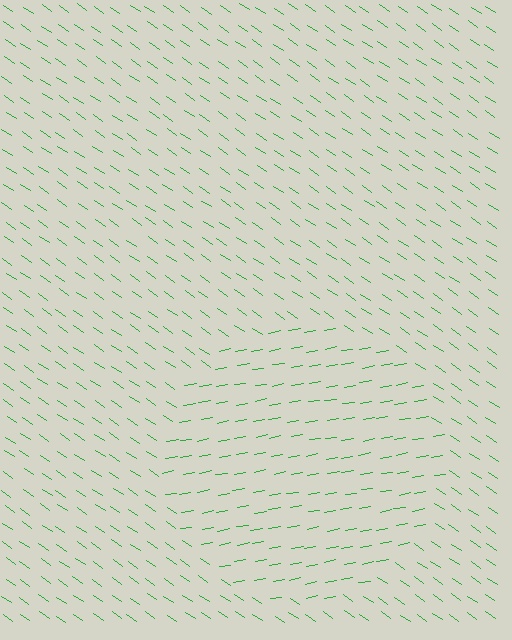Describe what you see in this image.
The image is filled with small green line segments. A circle region in the image has lines oriented differently from the surrounding lines, creating a visible texture boundary.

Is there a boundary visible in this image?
Yes, there is a texture boundary formed by a change in line orientation.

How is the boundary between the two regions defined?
The boundary is defined purely by a change in line orientation (approximately 45 degrees difference). All lines are the same color and thickness.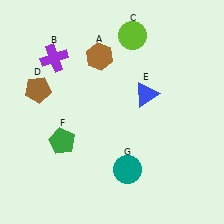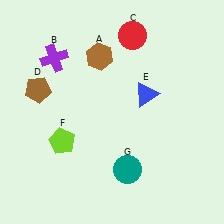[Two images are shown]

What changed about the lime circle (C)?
In Image 1, C is lime. In Image 2, it changed to red.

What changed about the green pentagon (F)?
In Image 1, F is green. In Image 2, it changed to lime.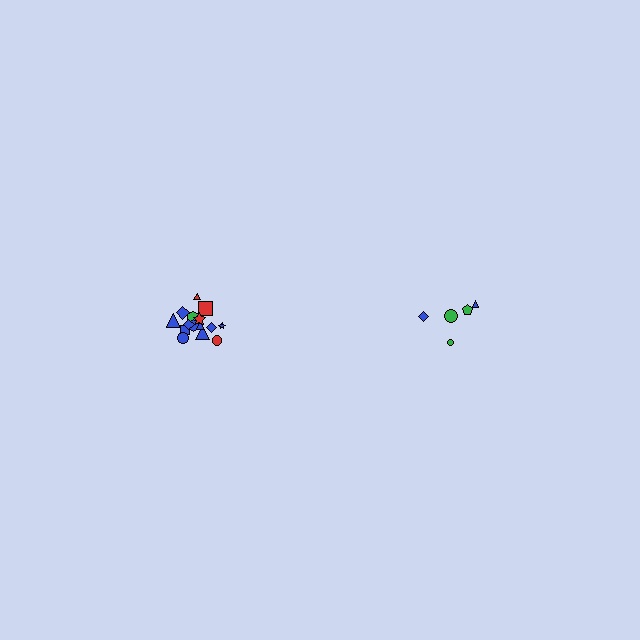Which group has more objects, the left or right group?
The left group.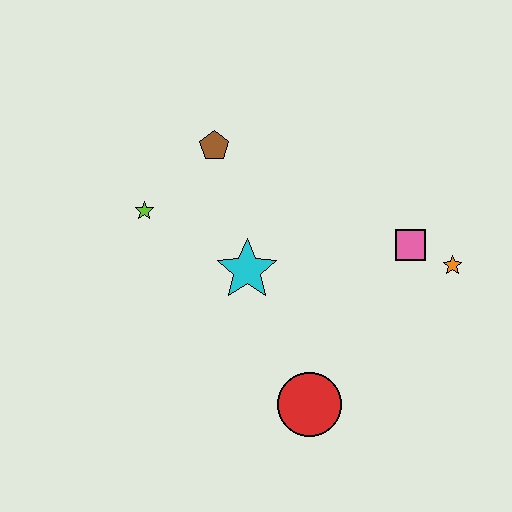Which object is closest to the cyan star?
The lime star is closest to the cyan star.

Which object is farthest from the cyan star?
The orange star is farthest from the cyan star.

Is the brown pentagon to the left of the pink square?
Yes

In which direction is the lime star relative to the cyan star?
The lime star is to the left of the cyan star.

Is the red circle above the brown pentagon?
No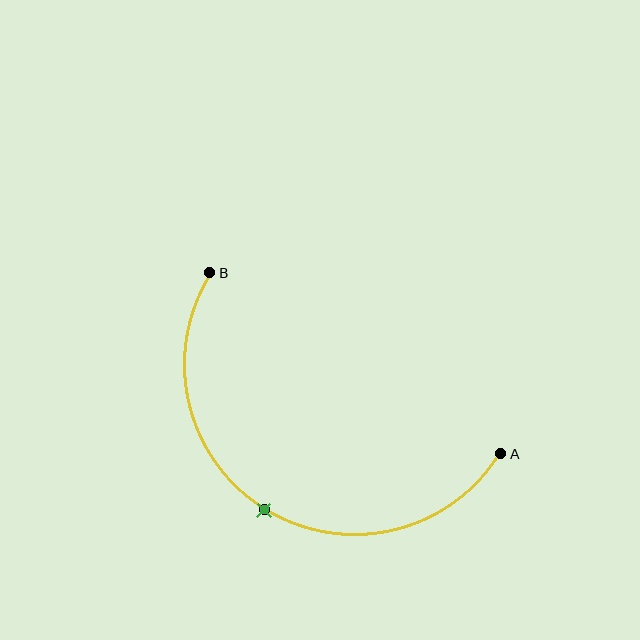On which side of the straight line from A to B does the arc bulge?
The arc bulges below the straight line connecting A and B.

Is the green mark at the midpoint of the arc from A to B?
Yes. The green mark lies on the arc at equal arc-length from both A and B — it is the arc midpoint.